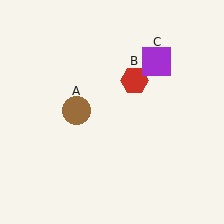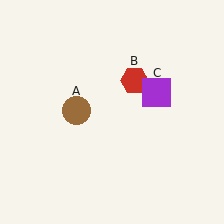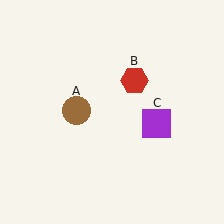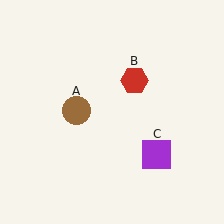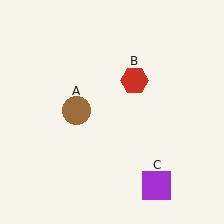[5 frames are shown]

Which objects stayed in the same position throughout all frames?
Brown circle (object A) and red hexagon (object B) remained stationary.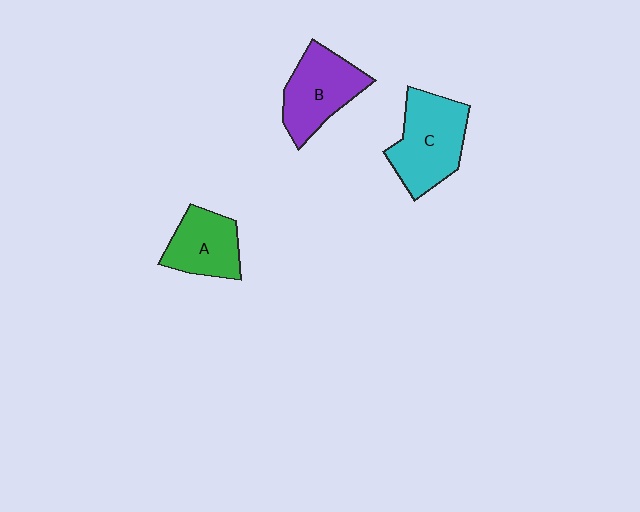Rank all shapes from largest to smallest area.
From largest to smallest: C (cyan), B (purple), A (green).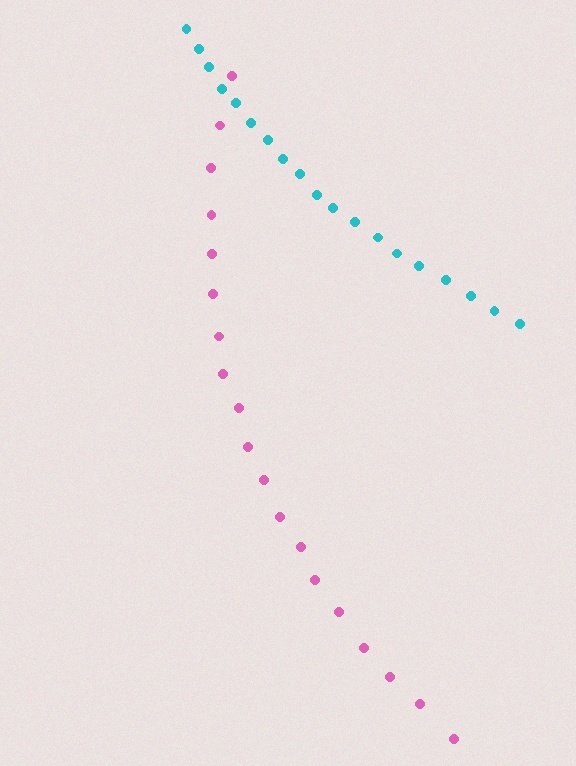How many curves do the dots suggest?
There are 2 distinct paths.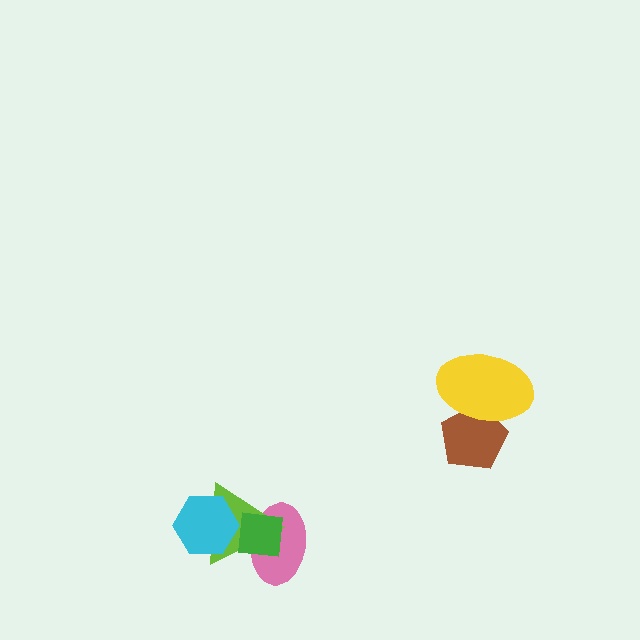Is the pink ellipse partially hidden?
Yes, it is partially covered by another shape.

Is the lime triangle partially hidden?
Yes, it is partially covered by another shape.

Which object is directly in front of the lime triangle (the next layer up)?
The cyan hexagon is directly in front of the lime triangle.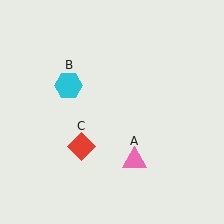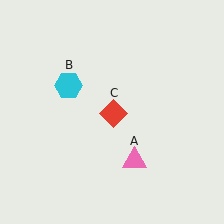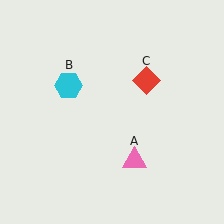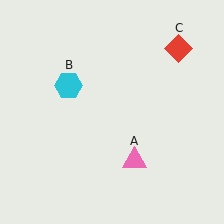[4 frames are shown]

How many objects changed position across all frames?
1 object changed position: red diamond (object C).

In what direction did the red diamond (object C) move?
The red diamond (object C) moved up and to the right.